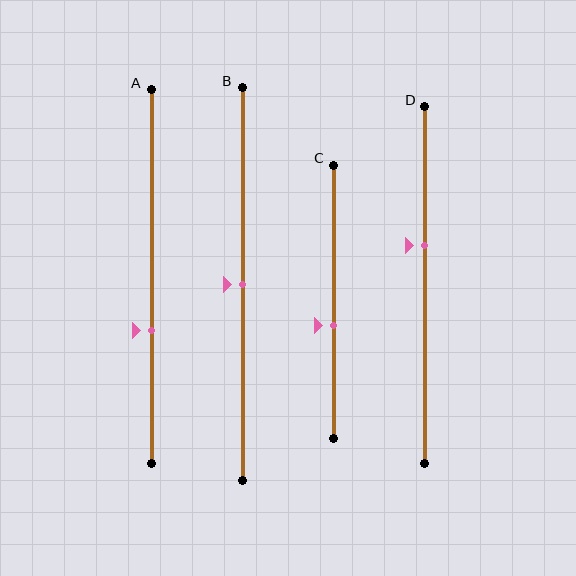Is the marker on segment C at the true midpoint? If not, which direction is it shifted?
No, the marker on segment C is shifted downward by about 9% of the segment length.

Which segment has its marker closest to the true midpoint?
Segment B has its marker closest to the true midpoint.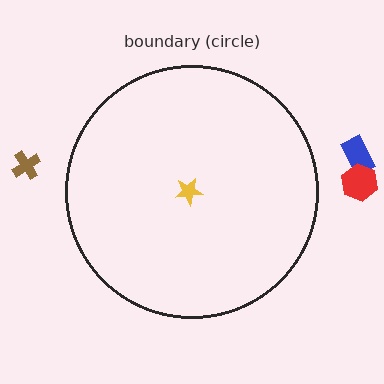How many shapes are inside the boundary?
1 inside, 3 outside.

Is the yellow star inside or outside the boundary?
Inside.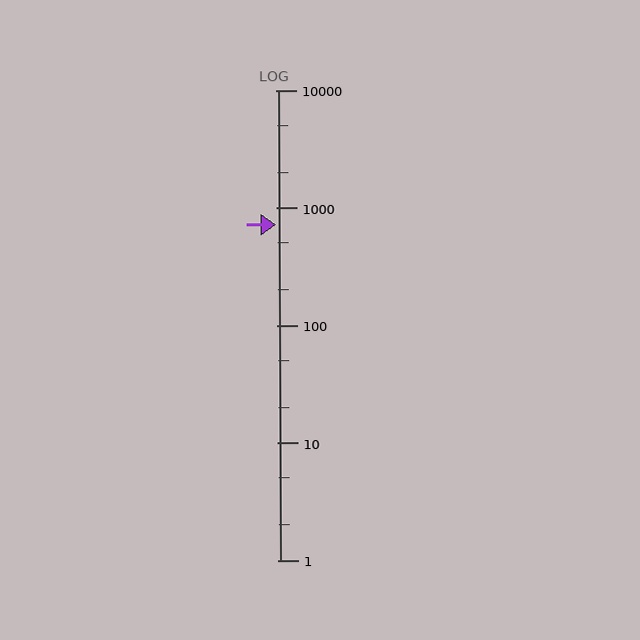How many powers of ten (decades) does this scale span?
The scale spans 4 decades, from 1 to 10000.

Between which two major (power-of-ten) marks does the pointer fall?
The pointer is between 100 and 1000.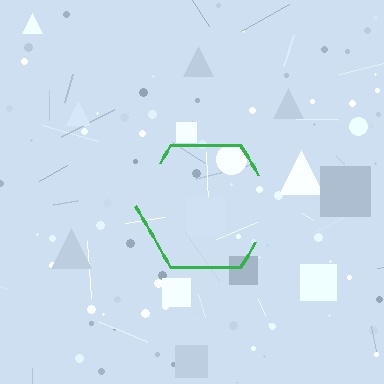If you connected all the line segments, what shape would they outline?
They would outline a hexagon.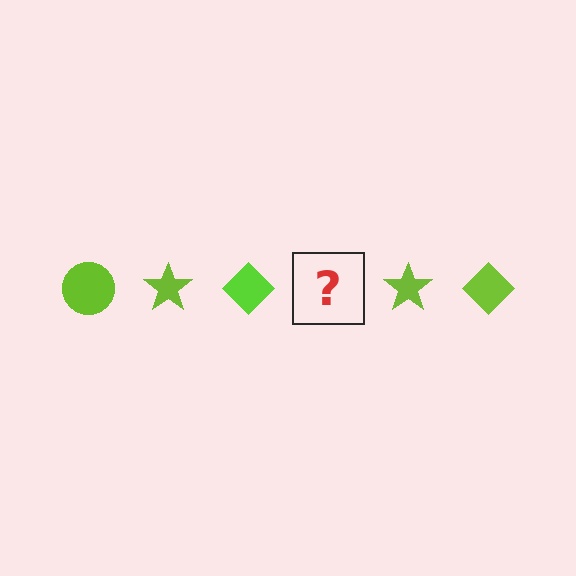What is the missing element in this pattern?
The missing element is a lime circle.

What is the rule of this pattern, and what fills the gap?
The rule is that the pattern cycles through circle, star, diamond shapes in lime. The gap should be filled with a lime circle.